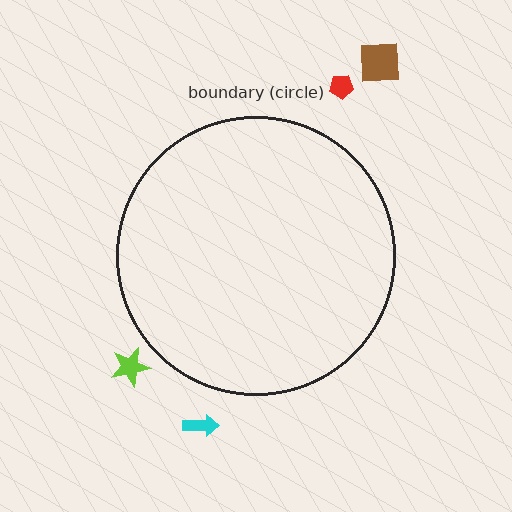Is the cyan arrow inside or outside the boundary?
Outside.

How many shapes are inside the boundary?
0 inside, 4 outside.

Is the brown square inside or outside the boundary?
Outside.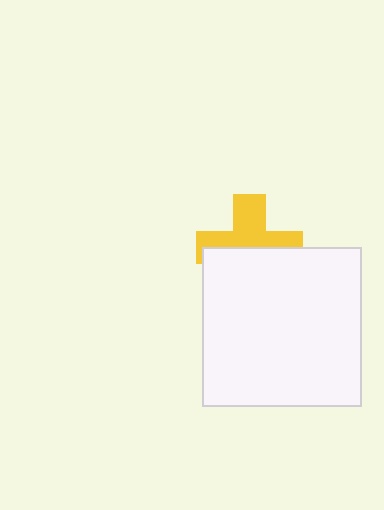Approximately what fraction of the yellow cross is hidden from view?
Roughly 48% of the yellow cross is hidden behind the white square.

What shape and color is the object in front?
The object in front is a white square.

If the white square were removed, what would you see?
You would see the complete yellow cross.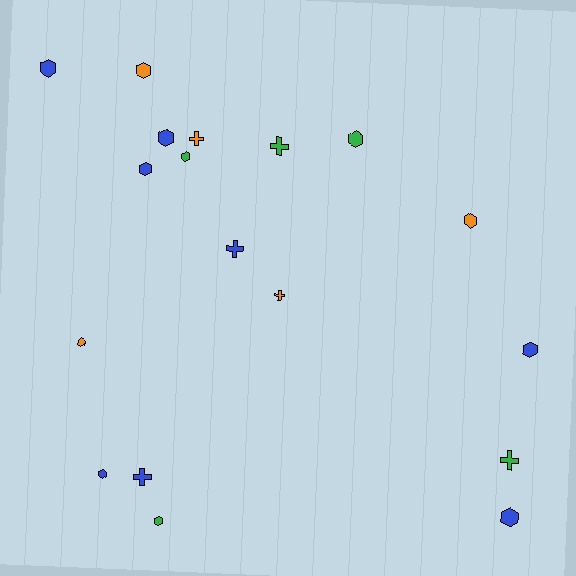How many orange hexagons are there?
There are 3 orange hexagons.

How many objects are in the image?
There are 18 objects.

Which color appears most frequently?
Blue, with 8 objects.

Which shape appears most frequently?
Hexagon, with 12 objects.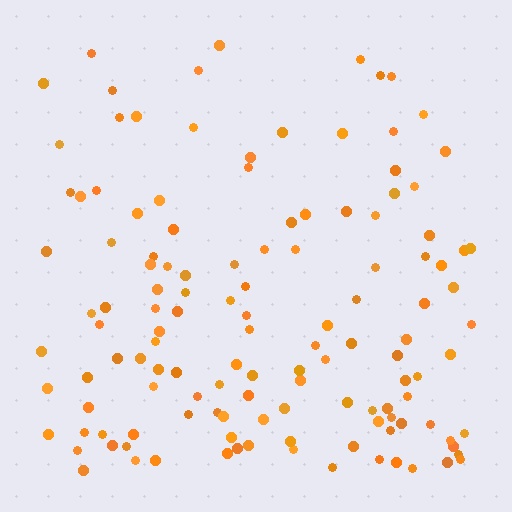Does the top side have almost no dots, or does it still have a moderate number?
Still a moderate number, just noticeably fewer than the bottom.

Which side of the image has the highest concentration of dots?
The bottom.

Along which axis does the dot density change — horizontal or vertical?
Vertical.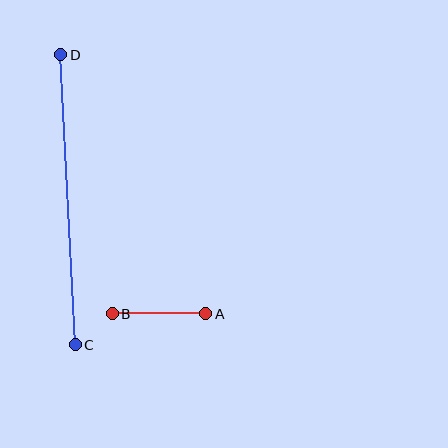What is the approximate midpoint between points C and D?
The midpoint is at approximately (68, 200) pixels.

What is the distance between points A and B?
The distance is approximately 94 pixels.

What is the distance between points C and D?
The distance is approximately 290 pixels.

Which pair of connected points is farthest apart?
Points C and D are farthest apart.